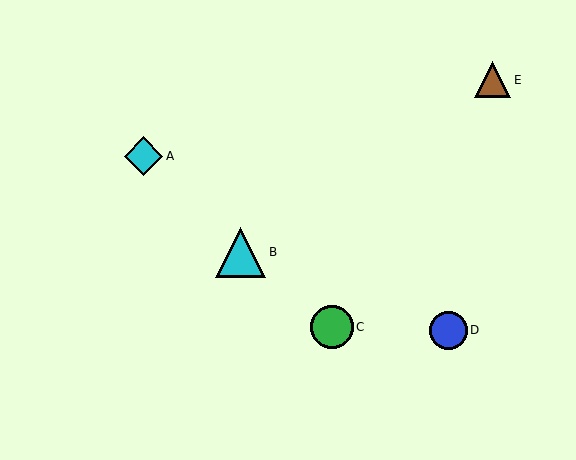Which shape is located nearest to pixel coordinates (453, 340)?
The blue circle (labeled D) at (448, 330) is nearest to that location.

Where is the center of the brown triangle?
The center of the brown triangle is at (493, 80).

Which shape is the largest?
The cyan triangle (labeled B) is the largest.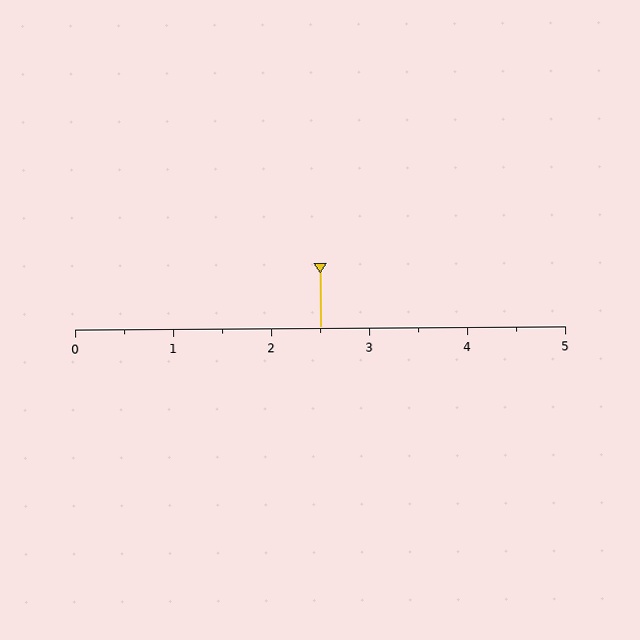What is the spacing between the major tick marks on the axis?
The major ticks are spaced 1 apart.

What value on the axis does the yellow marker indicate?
The marker indicates approximately 2.5.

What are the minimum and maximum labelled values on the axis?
The axis runs from 0 to 5.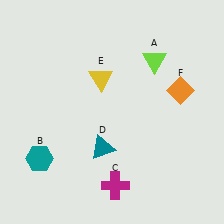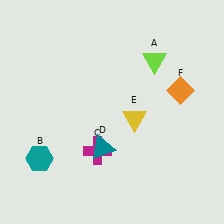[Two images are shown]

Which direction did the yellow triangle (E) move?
The yellow triangle (E) moved down.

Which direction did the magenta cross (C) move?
The magenta cross (C) moved up.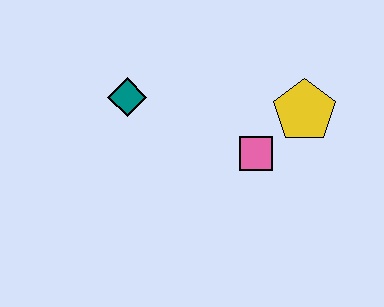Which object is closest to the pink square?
The yellow pentagon is closest to the pink square.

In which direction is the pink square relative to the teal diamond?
The pink square is to the right of the teal diamond.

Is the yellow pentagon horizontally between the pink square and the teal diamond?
No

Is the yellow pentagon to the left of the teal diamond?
No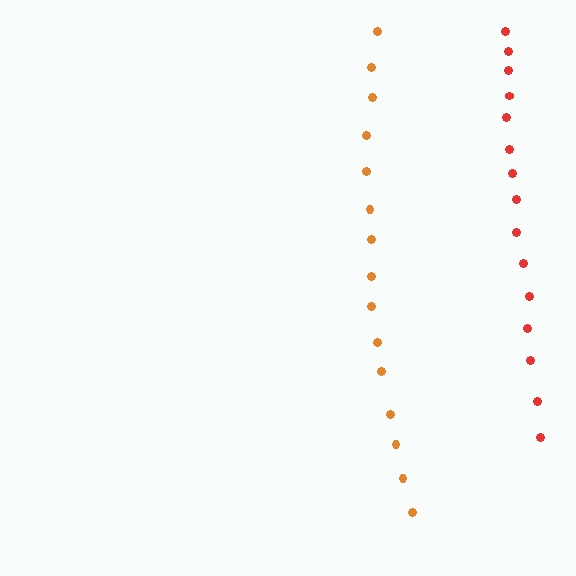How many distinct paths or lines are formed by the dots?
There are 2 distinct paths.